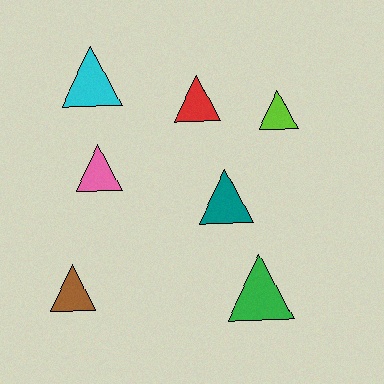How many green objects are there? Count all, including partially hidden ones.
There is 1 green object.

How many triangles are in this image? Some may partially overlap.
There are 7 triangles.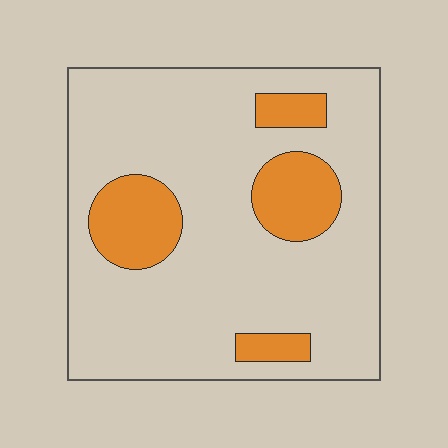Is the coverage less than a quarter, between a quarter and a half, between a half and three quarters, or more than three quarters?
Less than a quarter.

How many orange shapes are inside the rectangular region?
4.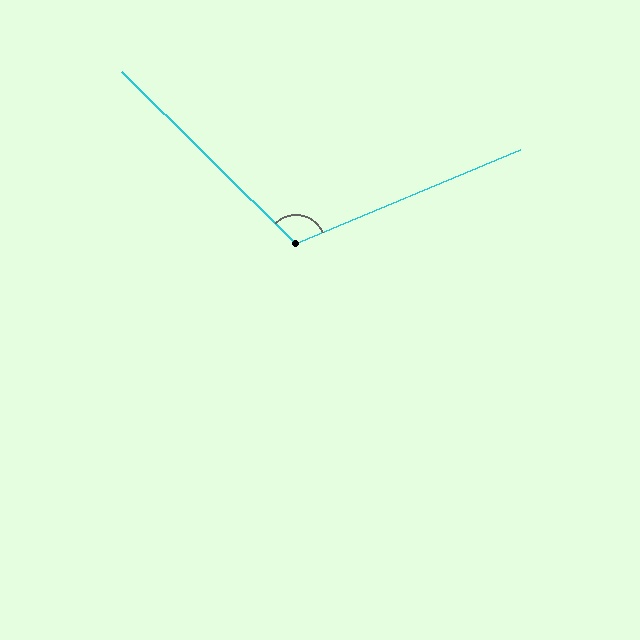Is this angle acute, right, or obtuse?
It is obtuse.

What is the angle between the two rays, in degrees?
Approximately 112 degrees.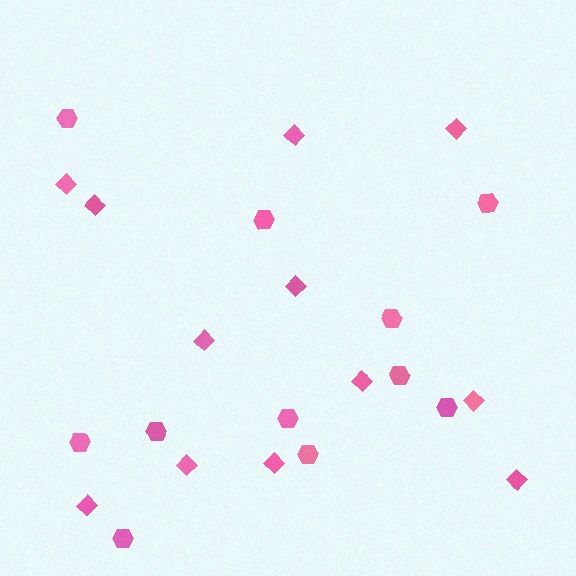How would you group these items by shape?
There are 2 groups: one group of hexagons (11) and one group of diamonds (12).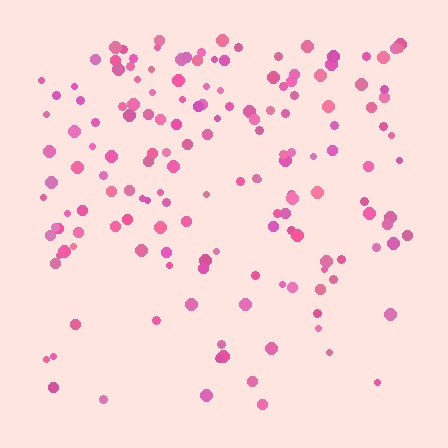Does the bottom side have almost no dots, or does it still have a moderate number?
Still a moderate number, just noticeably fewer than the top.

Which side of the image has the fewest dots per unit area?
The bottom.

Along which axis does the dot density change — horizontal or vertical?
Vertical.